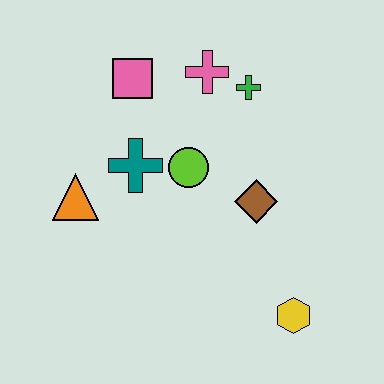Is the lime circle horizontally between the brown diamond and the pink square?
Yes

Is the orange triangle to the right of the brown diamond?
No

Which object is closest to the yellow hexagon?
The brown diamond is closest to the yellow hexagon.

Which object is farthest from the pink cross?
The yellow hexagon is farthest from the pink cross.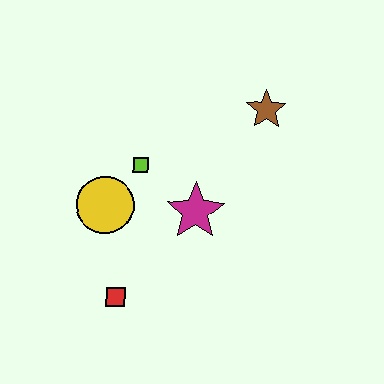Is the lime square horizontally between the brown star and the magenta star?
No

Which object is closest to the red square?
The yellow circle is closest to the red square.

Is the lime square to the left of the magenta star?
Yes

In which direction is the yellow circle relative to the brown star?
The yellow circle is to the left of the brown star.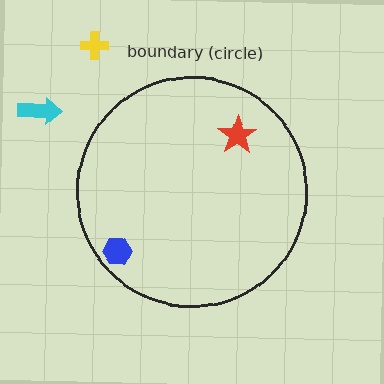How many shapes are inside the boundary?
2 inside, 2 outside.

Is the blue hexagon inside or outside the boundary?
Inside.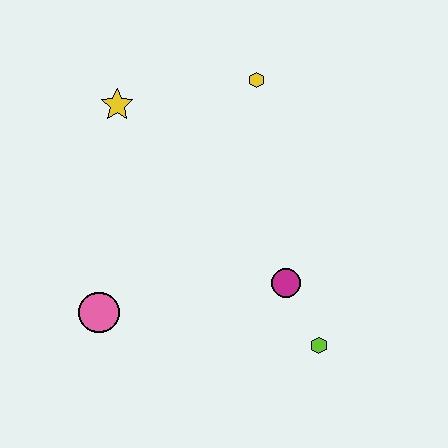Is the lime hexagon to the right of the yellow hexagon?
Yes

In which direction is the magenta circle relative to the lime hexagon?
The magenta circle is above the lime hexagon.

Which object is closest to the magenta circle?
The lime hexagon is closest to the magenta circle.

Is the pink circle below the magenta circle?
Yes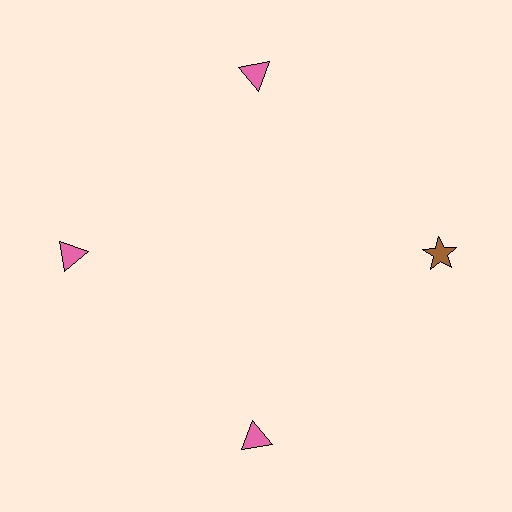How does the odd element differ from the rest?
It differs in both color (brown instead of pink) and shape (star instead of triangle).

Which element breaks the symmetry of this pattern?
The brown star at roughly the 3 o'clock position breaks the symmetry. All other shapes are pink triangles.